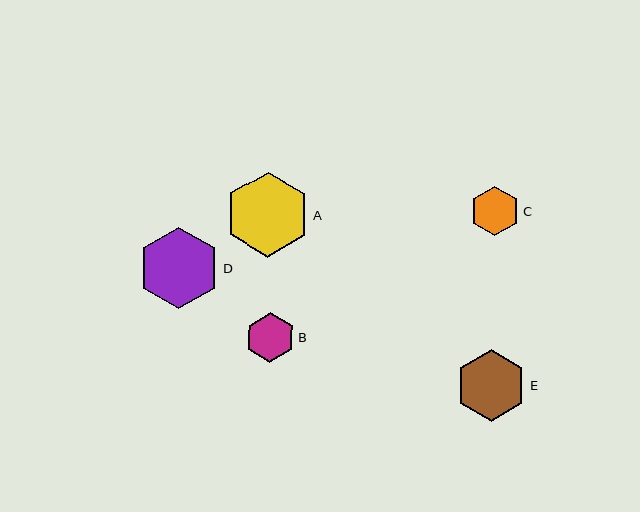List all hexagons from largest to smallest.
From largest to smallest: A, D, E, B, C.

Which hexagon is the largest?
Hexagon A is the largest with a size of approximately 85 pixels.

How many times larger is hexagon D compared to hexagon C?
Hexagon D is approximately 1.7 times the size of hexagon C.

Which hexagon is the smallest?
Hexagon C is the smallest with a size of approximately 49 pixels.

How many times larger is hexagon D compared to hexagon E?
Hexagon D is approximately 1.1 times the size of hexagon E.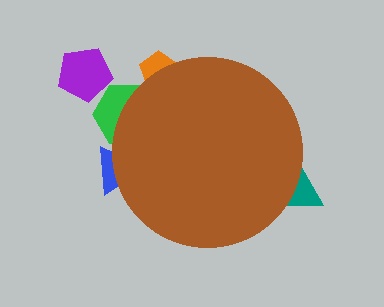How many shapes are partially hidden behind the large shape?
4 shapes are partially hidden.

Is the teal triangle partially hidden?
Yes, the teal triangle is partially hidden behind the brown circle.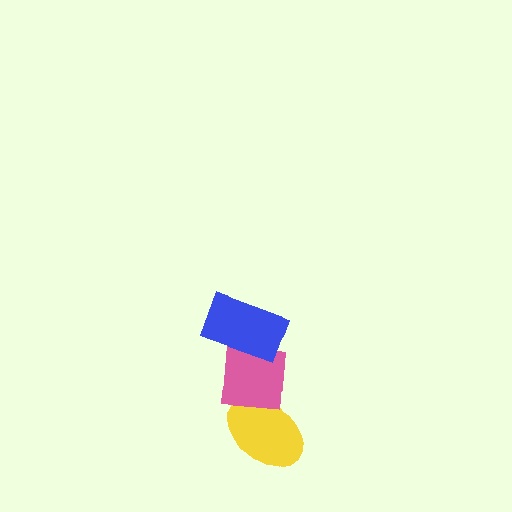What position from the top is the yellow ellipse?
The yellow ellipse is 3rd from the top.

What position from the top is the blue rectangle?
The blue rectangle is 1st from the top.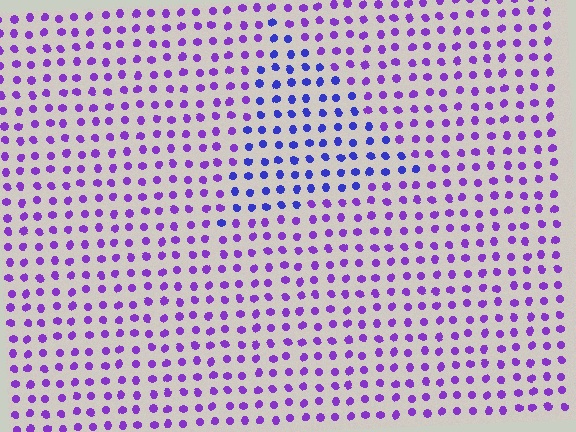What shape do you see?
I see a triangle.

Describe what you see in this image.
The image is filled with small purple elements in a uniform arrangement. A triangle-shaped region is visible where the elements are tinted to a slightly different hue, forming a subtle color boundary.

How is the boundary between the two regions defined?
The boundary is defined purely by a slight shift in hue (about 35 degrees). Spacing, size, and orientation are identical on both sides.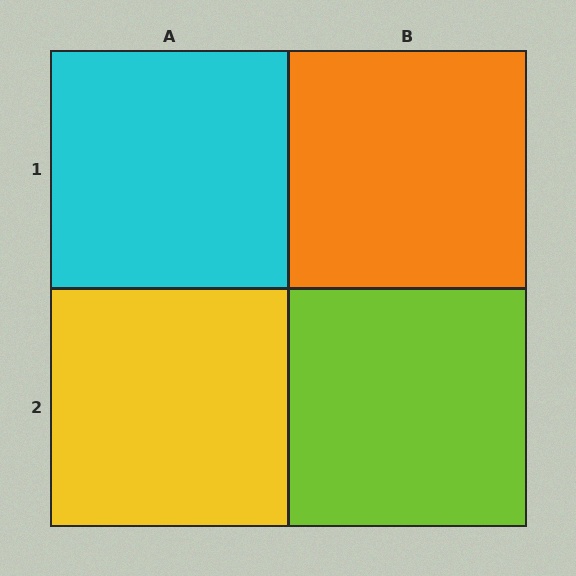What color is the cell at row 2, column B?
Lime.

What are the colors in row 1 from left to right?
Cyan, orange.